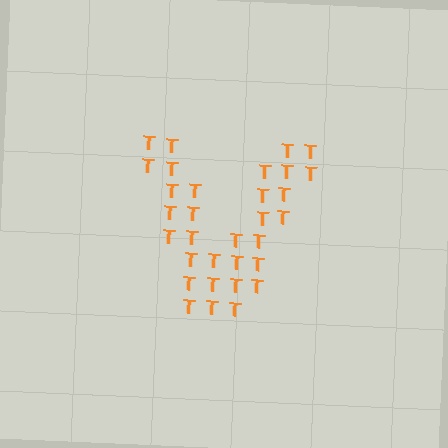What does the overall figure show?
The overall figure shows the letter V.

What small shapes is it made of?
It is made of small letter T's.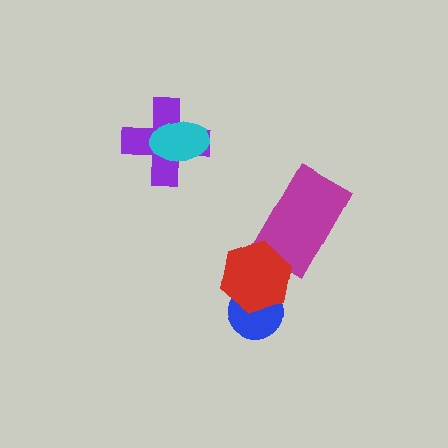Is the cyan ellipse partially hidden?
No, no other shape covers it.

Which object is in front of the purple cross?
The cyan ellipse is in front of the purple cross.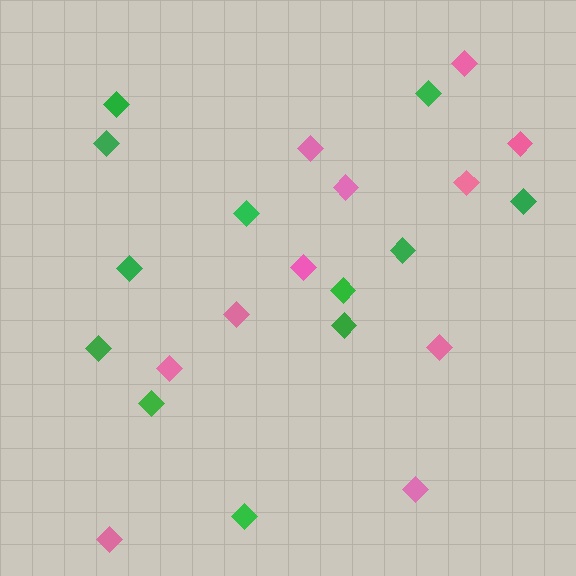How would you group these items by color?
There are 2 groups: one group of pink diamonds (11) and one group of green diamonds (12).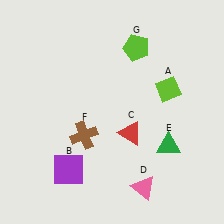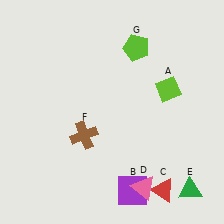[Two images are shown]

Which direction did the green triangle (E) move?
The green triangle (E) moved down.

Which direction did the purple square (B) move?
The purple square (B) moved right.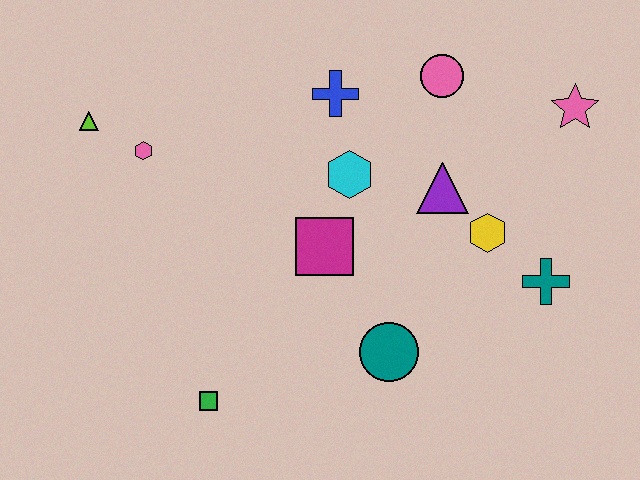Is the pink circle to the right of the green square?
Yes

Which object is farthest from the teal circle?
The lime triangle is farthest from the teal circle.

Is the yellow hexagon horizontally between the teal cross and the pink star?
No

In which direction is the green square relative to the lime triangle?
The green square is below the lime triangle.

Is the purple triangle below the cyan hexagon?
Yes